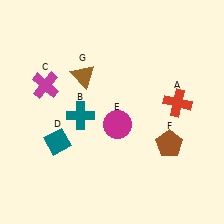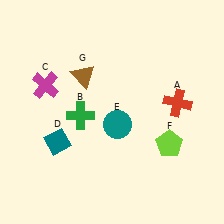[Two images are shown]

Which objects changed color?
B changed from teal to green. E changed from magenta to teal. F changed from brown to lime.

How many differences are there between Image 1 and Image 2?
There are 3 differences between the two images.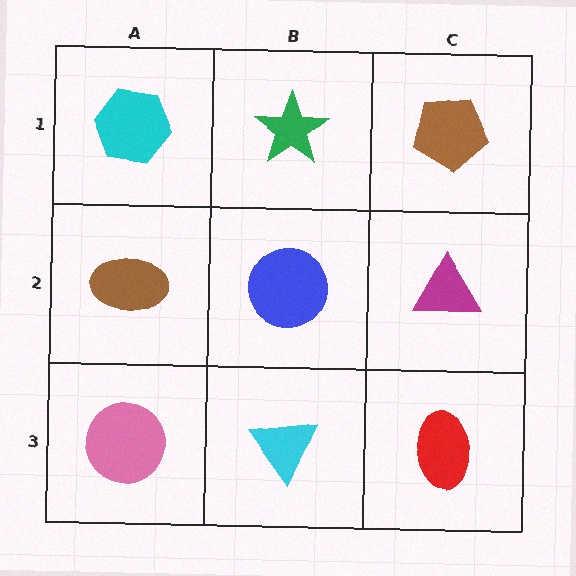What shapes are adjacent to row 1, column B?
A blue circle (row 2, column B), a cyan hexagon (row 1, column A), a brown pentagon (row 1, column C).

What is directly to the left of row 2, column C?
A blue circle.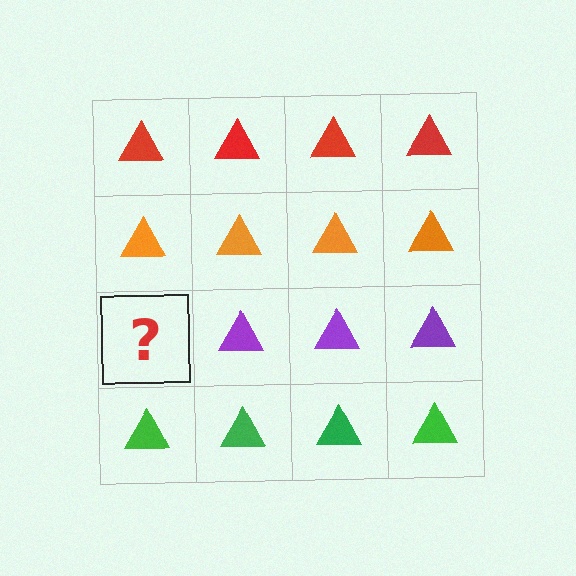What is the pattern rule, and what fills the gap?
The rule is that each row has a consistent color. The gap should be filled with a purple triangle.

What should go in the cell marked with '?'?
The missing cell should contain a purple triangle.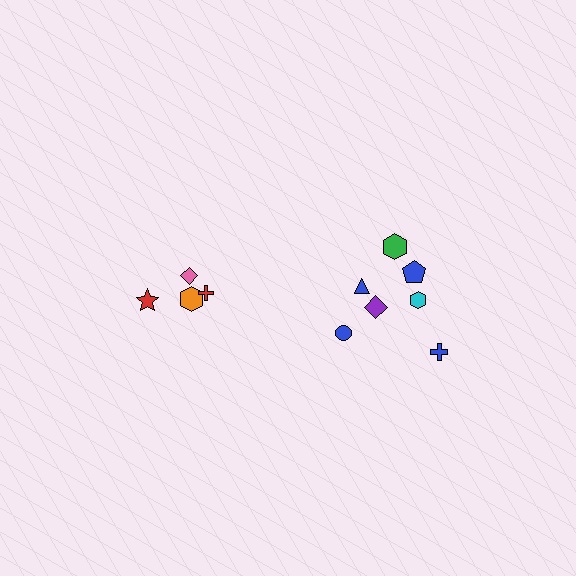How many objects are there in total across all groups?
There are 11 objects.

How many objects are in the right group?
There are 7 objects.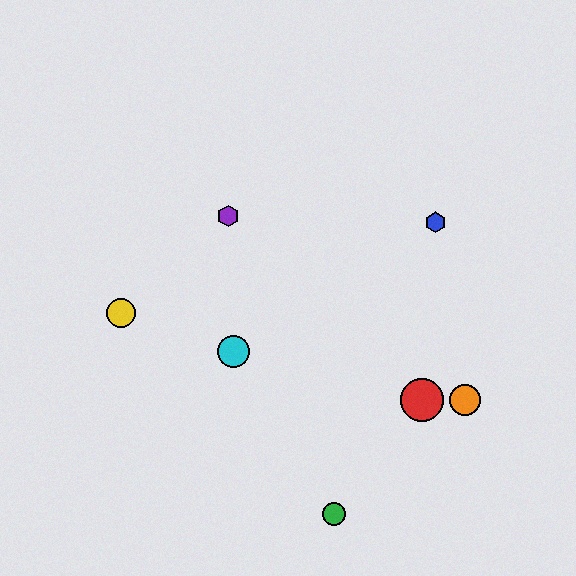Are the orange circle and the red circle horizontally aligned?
Yes, both are at y≈400.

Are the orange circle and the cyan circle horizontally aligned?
No, the orange circle is at y≈400 and the cyan circle is at y≈352.